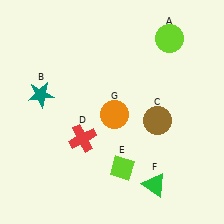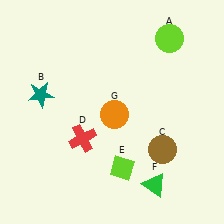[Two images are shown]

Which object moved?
The brown circle (C) moved down.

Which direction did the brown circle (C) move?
The brown circle (C) moved down.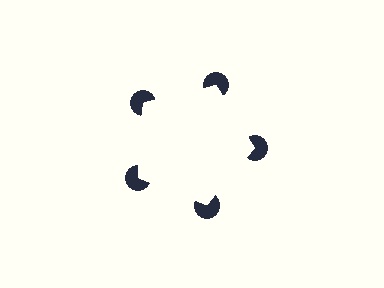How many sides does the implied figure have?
5 sides.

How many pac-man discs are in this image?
There are 5 — one at each vertex of the illusory pentagon.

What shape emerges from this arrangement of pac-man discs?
An illusory pentagon — its edges are inferred from the aligned wedge cuts in the pac-man discs, not physically drawn.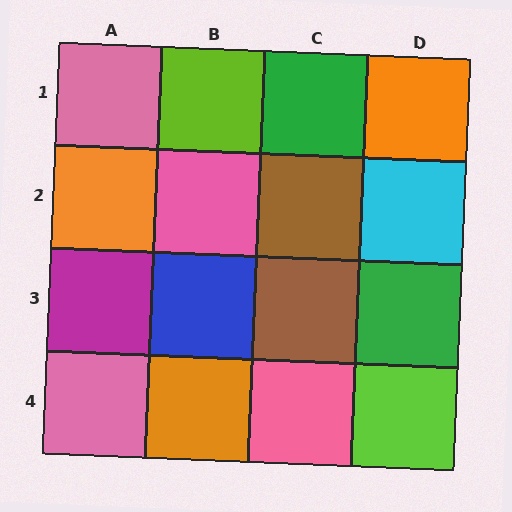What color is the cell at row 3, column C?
Brown.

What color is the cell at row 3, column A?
Magenta.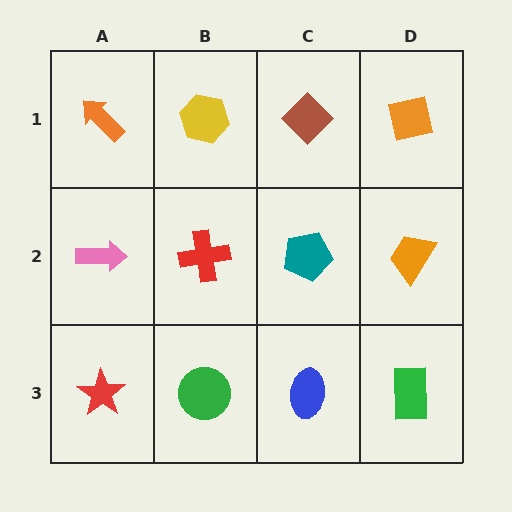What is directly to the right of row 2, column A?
A red cross.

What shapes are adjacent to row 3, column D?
An orange trapezoid (row 2, column D), a blue ellipse (row 3, column C).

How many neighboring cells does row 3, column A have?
2.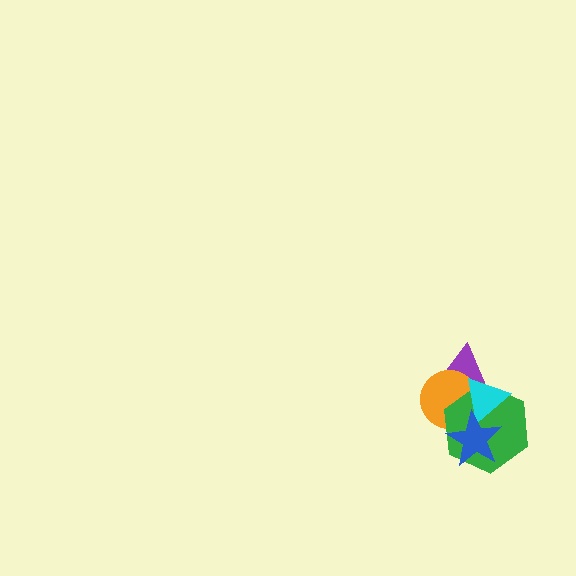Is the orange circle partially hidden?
Yes, it is partially covered by another shape.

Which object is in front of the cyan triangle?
The blue star is in front of the cyan triangle.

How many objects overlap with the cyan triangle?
4 objects overlap with the cyan triangle.